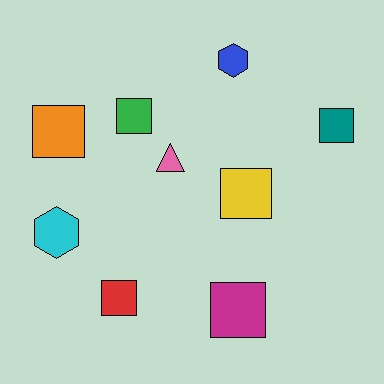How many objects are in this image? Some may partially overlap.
There are 9 objects.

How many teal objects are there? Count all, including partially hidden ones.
There is 1 teal object.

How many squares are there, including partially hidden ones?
There are 6 squares.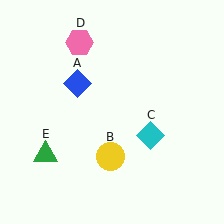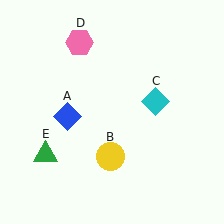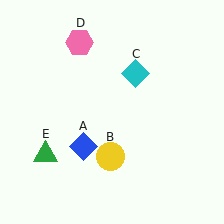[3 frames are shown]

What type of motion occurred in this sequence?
The blue diamond (object A), cyan diamond (object C) rotated counterclockwise around the center of the scene.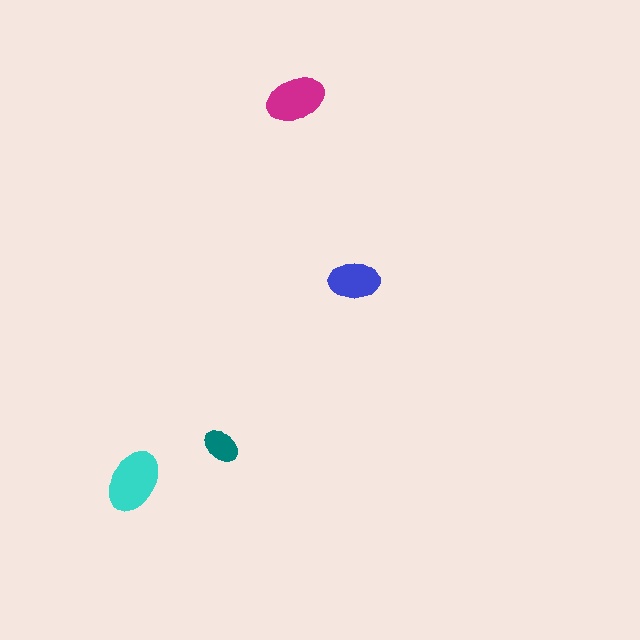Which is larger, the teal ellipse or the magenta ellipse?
The magenta one.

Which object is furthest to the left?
The cyan ellipse is leftmost.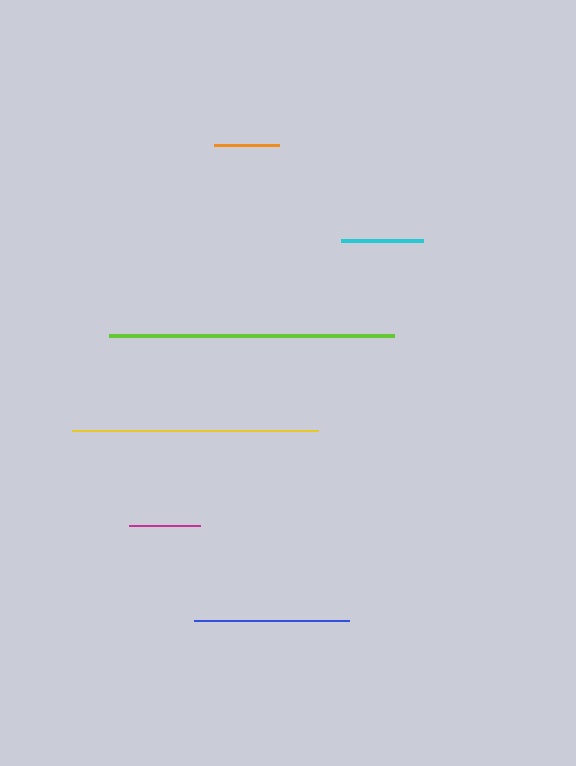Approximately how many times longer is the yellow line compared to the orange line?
The yellow line is approximately 3.8 times the length of the orange line.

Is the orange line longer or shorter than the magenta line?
The magenta line is longer than the orange line.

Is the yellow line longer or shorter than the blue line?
The yellow line is longer than the blue line.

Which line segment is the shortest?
The orange line is the shortest at approximately 65 pixels.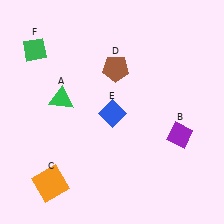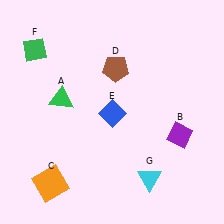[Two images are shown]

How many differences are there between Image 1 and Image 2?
There is 1 difference between the two images.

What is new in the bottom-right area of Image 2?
A cyan triangle (G) was added in the bottom-right area of Image 2.